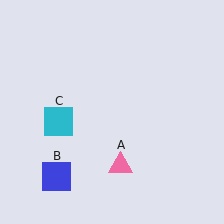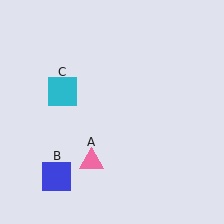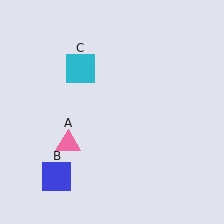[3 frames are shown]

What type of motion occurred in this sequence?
The pink triangle (object A), cyan square (object C) rotated clockwise around the center of the scene.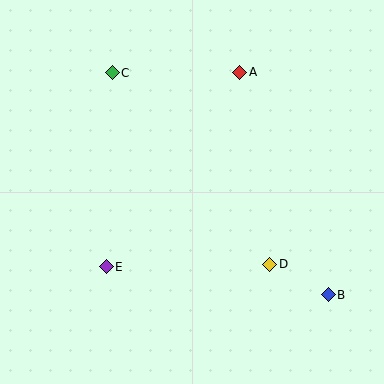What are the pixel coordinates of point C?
Point C is at (112, 73).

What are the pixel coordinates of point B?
Point B is at (328, 295).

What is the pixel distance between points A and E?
The distance between A and E is 236 pixels.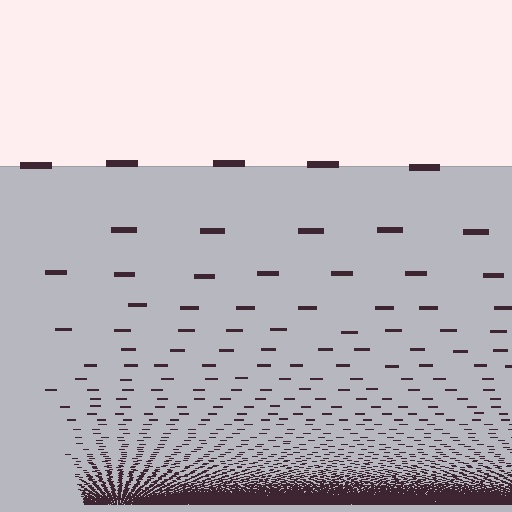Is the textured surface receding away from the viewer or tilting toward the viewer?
The surface appears to tilt toward the viewer. Texture elements get larger and sparser toward the top.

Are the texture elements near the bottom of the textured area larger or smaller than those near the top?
Smaller. The gradient is inverted — elements near the bottom are smaller and denser.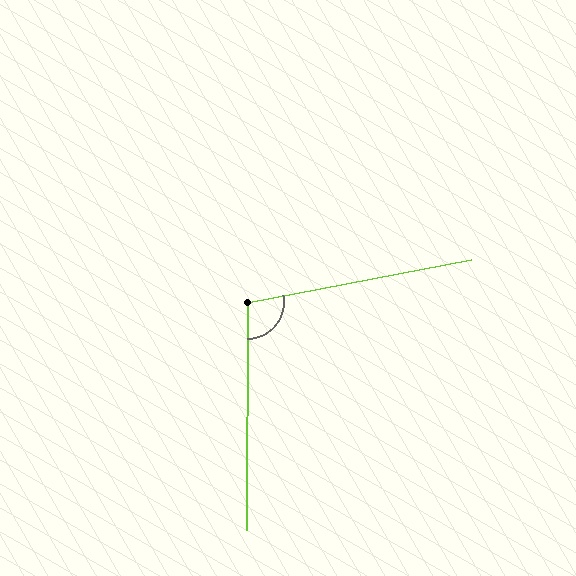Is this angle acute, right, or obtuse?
It is obtuse.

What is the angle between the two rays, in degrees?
Approximately 101 degrees.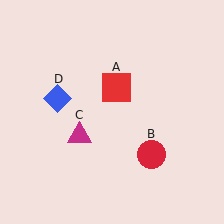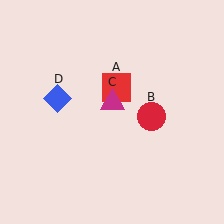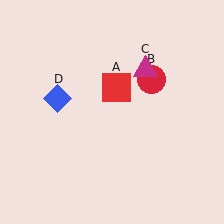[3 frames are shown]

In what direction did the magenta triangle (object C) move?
The magenta triangle (object C) moved up and to the right.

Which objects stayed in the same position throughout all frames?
Red square (object A) and blue diamond (object D) remained stationary.